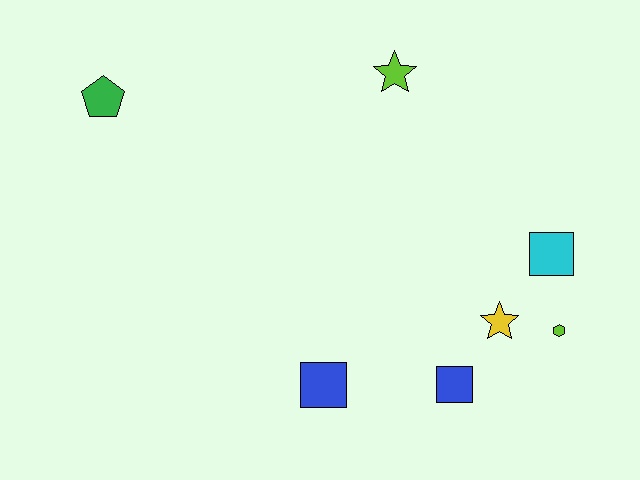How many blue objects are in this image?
There are 2 blue objects.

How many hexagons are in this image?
There is 1 hexagon.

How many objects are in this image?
There are 7 objects.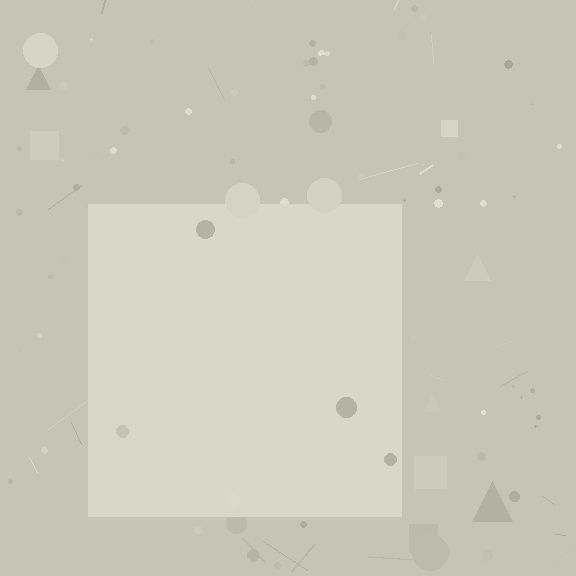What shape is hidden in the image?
A square is hidden in the image.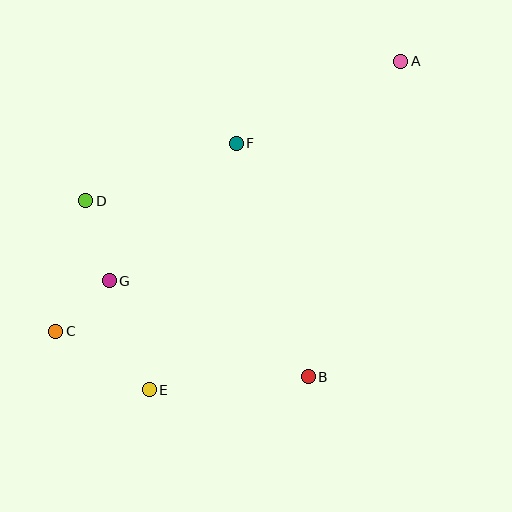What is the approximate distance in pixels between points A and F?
The distance between A and F is approximately 184 pixels.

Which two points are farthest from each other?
Points A and C are farthest from each other.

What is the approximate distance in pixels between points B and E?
The distance between B and E is approximately 160 pixels.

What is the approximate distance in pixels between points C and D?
The distance between C and D is approximately 134 pixels.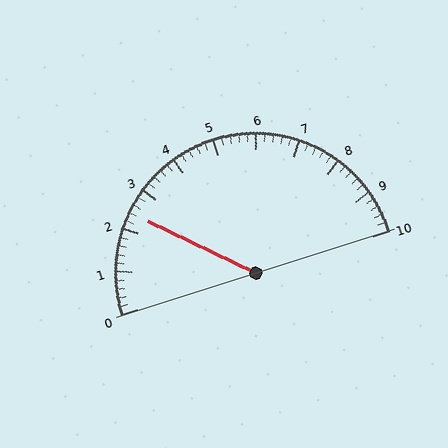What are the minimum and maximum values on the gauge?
The gauge ranges from 0 to 10.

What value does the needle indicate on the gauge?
The needle indicates approximately 2.4.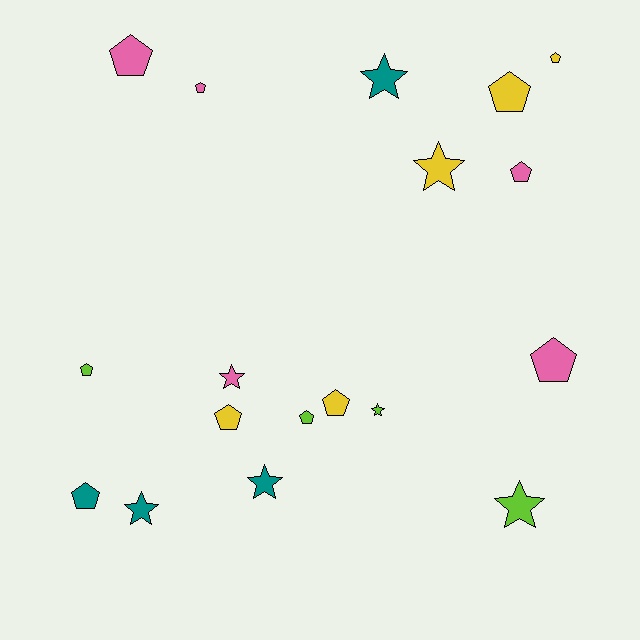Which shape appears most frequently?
Pentagon, with 11 objects.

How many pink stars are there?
There is 1 pink star.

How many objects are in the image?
There are 18 objects.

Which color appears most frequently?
Pink, with 5 objects.